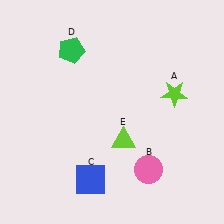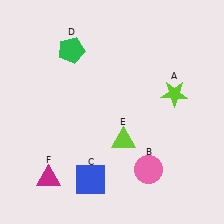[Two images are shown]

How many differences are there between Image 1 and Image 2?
There is 1 difference between the two images.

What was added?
A magenta triangle (F) was added in Image 2.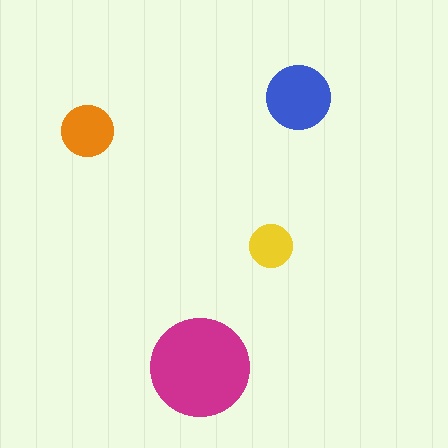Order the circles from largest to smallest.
the magenta one, the blue one, the orange one, the yellow one.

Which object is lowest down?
The magenta circle is bottommost.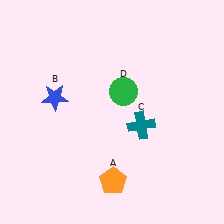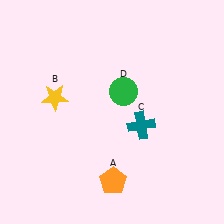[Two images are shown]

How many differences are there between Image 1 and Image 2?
There is 1 difference between the two images.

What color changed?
The star (B) changed from blue in Image 1 to yellow in Image 2.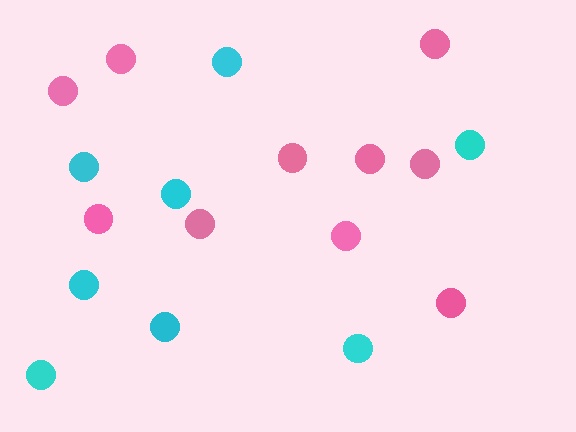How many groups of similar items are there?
There are 2 groups: one group of pink circles (10) and one group of cyan circles (8).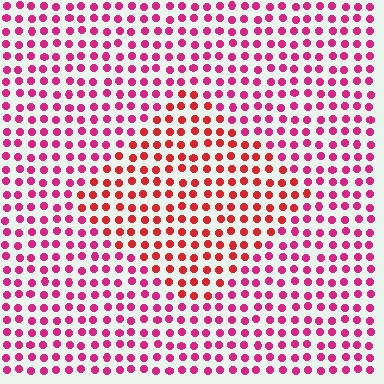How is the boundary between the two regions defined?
The boundary is defined purely by a slight shift in hue (about 30 degrees). Spacing, size, and orientation are identical on both sides.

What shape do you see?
I see a diamond.